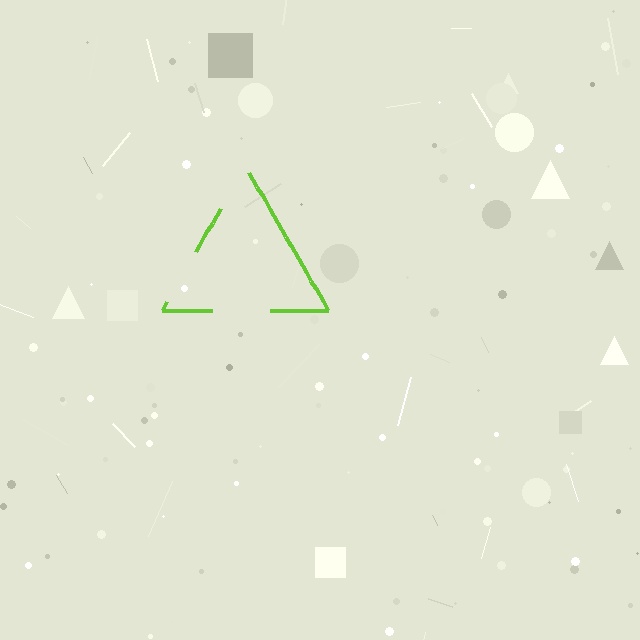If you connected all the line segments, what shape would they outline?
They would outline a triangle.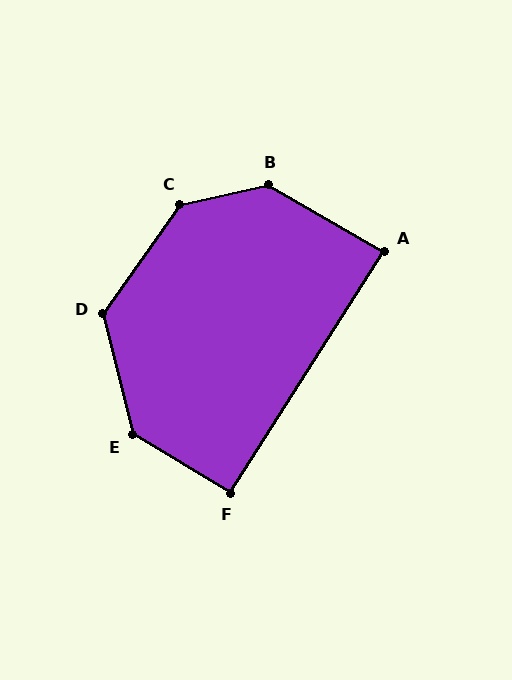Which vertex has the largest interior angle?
B, at approximately 138 degrees.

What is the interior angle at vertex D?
Approximately 131 degrees (obtuse).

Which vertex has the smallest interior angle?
A, at approximately 88 degrees.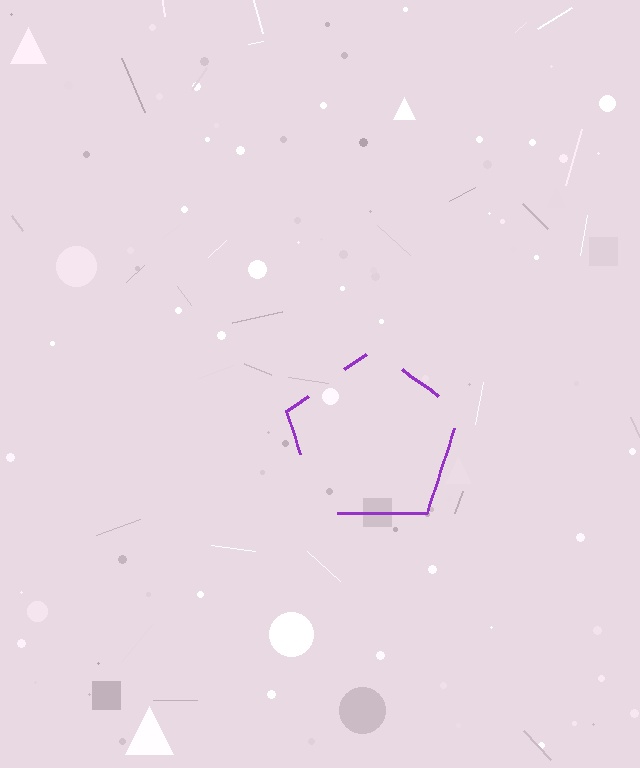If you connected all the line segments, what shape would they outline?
They would outline a pentagon.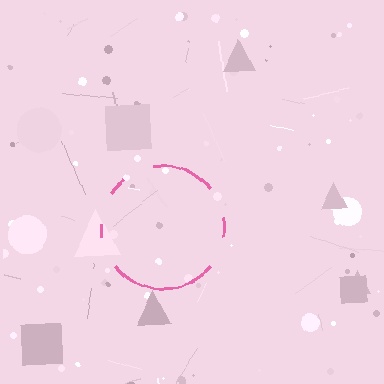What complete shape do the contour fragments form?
The contour fragments form a circle.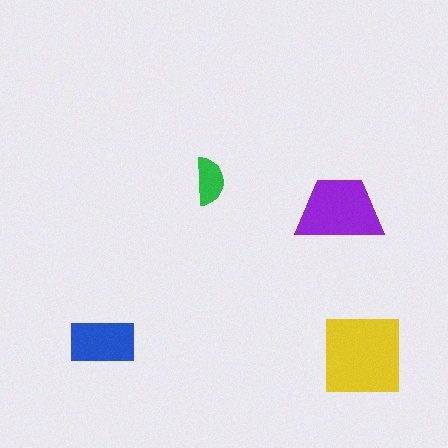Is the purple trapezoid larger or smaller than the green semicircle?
Larger.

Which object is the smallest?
The green semicircle.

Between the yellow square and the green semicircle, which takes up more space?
The yellow square.